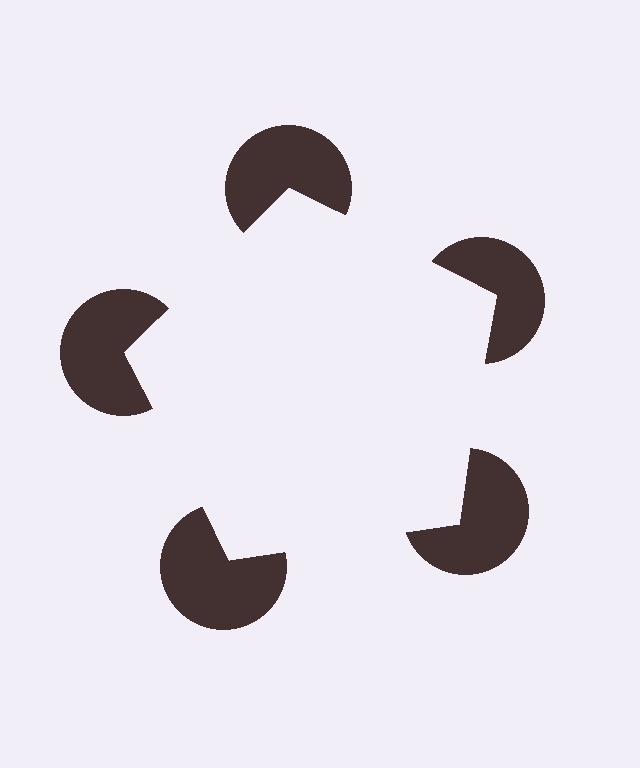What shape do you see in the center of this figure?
An illusory pentagon — its edges are inferred from the aligned wedge cuts in the pac-man discs, not physically drawn.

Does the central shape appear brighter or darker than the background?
It typically appears slightly brighter than the background, even though no actual brightness change is drawn.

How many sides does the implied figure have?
5 sides.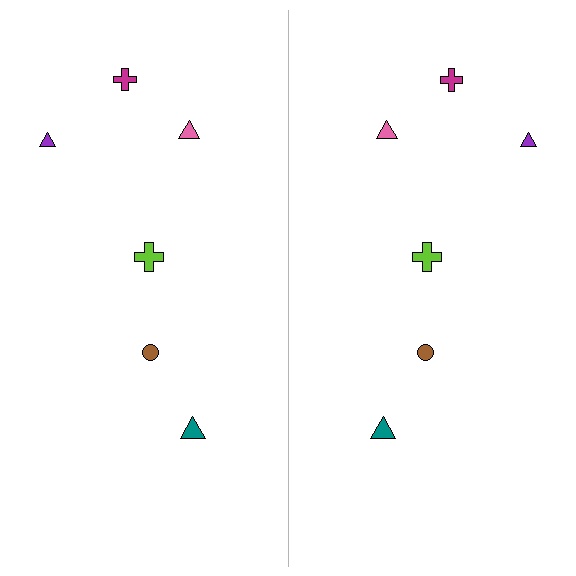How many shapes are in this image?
There are 12 shapes in this image.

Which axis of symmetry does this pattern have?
The pattern has a vertical axis of symmetry running through the center of the image.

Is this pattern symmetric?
Yes, this pattern has bilateral (reflection) symmetry.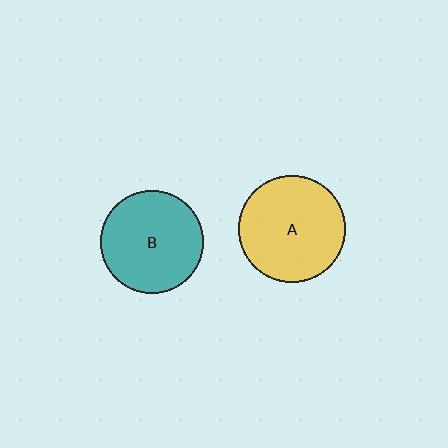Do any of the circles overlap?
No, none of the circles overlap.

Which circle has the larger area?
Circle A (yellow).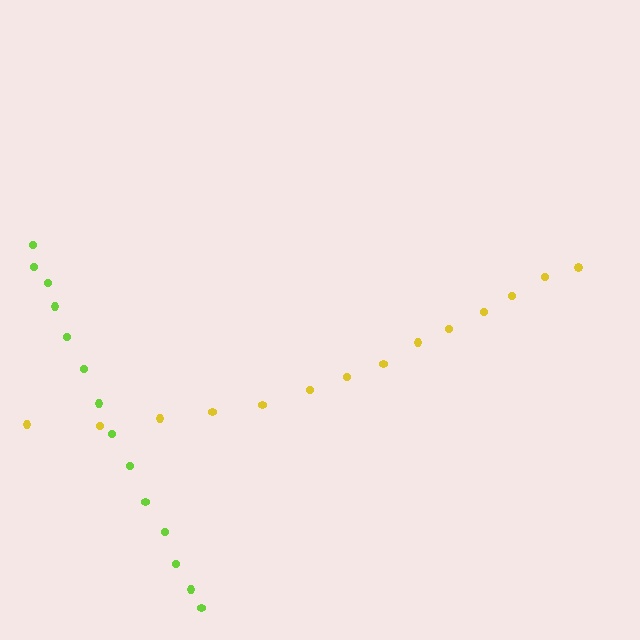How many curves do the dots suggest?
There are 2 distinct paths.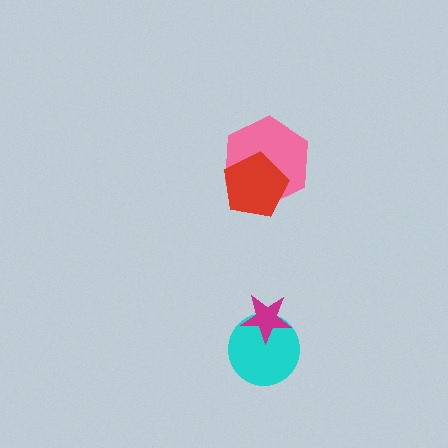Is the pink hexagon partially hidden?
Yes, it is partially covered by another shape.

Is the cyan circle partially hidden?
Yes, it is partially covered by another shape.